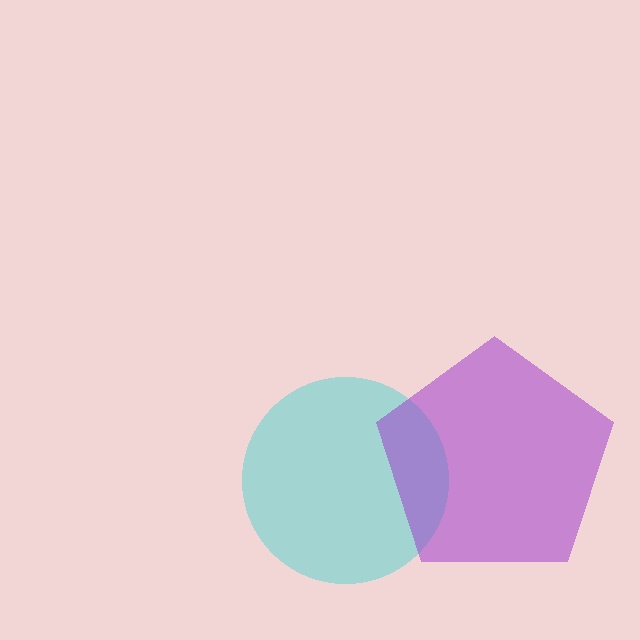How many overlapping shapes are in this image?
There are 2 overlapping shapes in the image.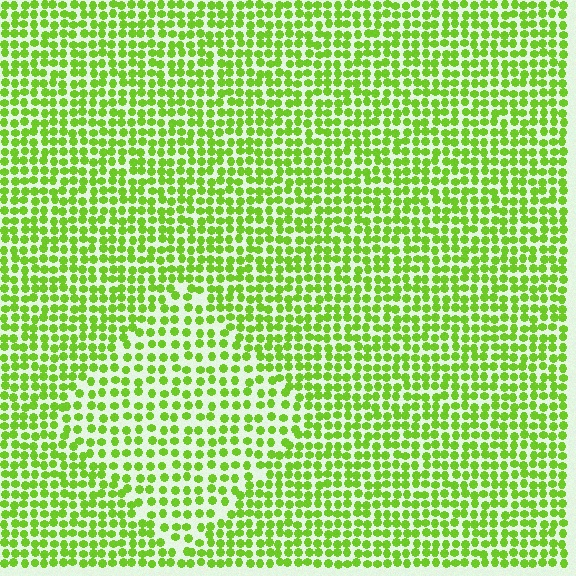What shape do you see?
I see a diamond.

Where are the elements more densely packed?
The elements are more densely packed outside the diamond boundary.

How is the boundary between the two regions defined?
The boundary is defined by a change in element density (approximately 1.5x ratio). All elements are the same color, size, and shape.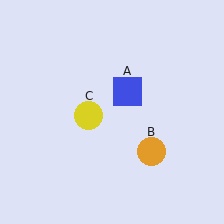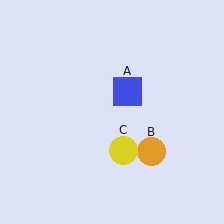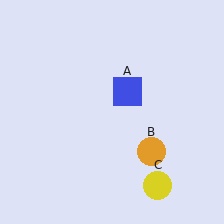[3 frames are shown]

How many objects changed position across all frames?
1 object changed position: yellow circle (object C).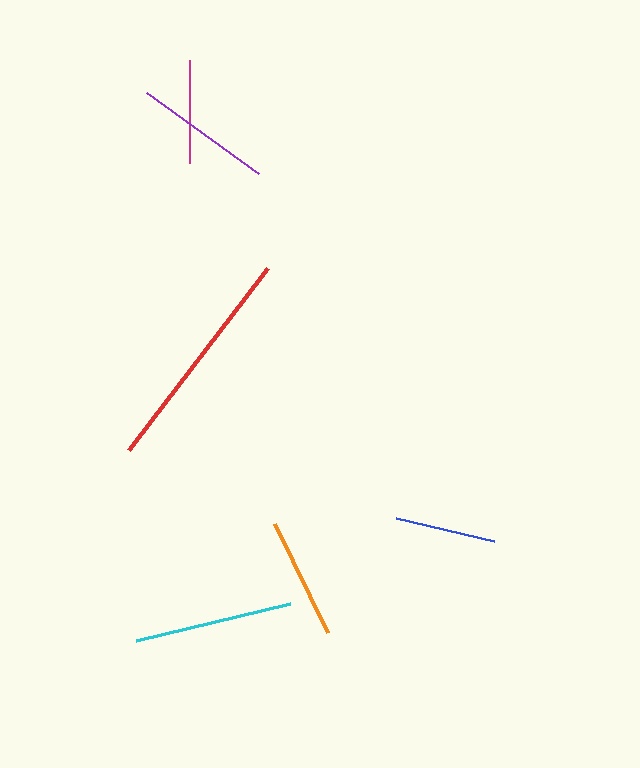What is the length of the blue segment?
The blue segment is approximately 100 pixels long.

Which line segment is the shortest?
The blue line is the shortest at approximately 100 pixels.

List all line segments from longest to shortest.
From longest to shortest: red, cyan, purple, orange, magenta, blue.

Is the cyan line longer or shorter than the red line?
The red line is longer than the cyan line.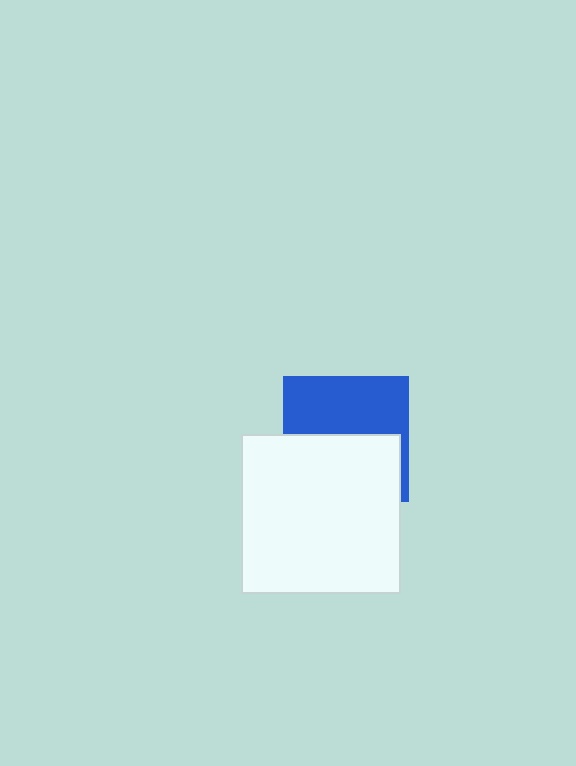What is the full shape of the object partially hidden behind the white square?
The partially hidden object is a blue square.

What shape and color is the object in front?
The object in front is a white square.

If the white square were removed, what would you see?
You would see the complete blue square.